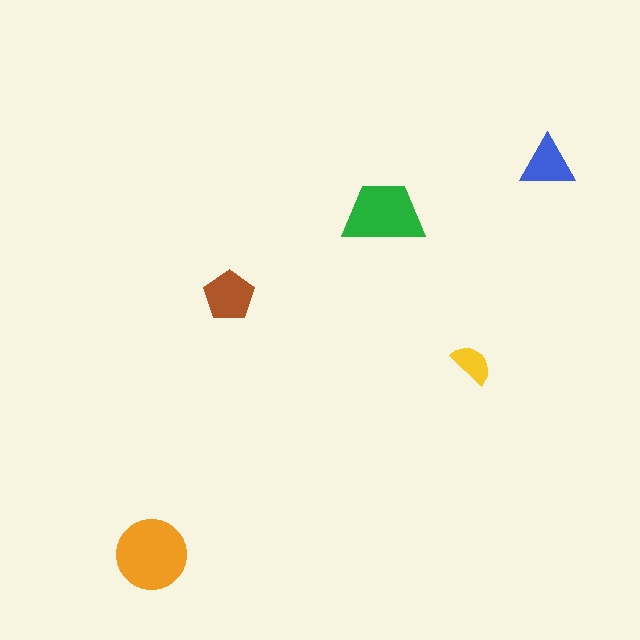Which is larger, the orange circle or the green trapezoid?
The orange circle.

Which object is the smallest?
The yellow semicircle.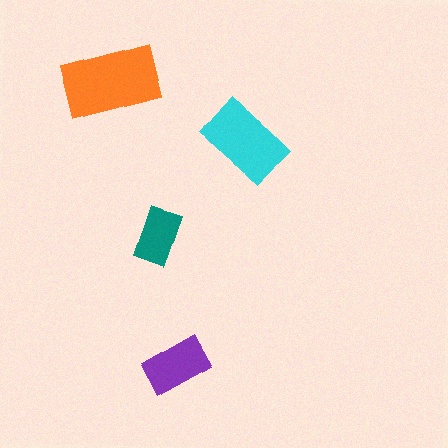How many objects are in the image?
There are 4 objects in the image.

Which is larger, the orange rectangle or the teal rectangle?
The orange one.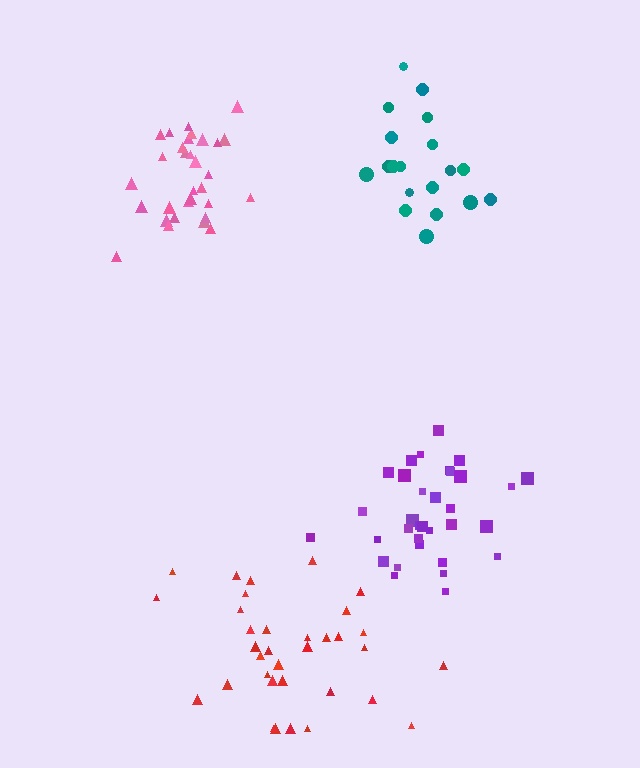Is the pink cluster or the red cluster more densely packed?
Pink.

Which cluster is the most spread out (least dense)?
Teal.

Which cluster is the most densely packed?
Pink.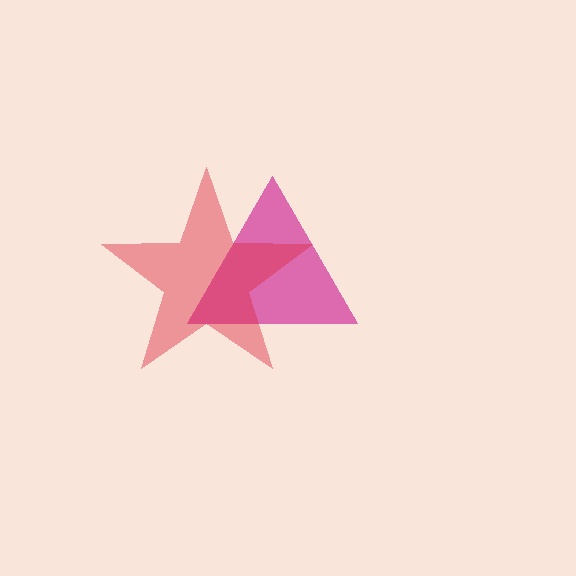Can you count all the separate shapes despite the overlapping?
Yes, there are 2 separate shapes.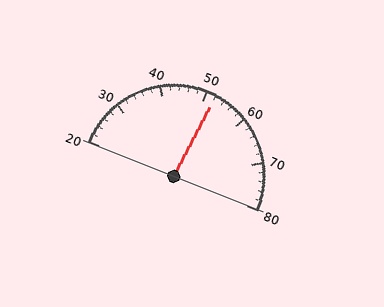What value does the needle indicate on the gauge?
The needle indicates approximately 52.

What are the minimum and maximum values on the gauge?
The gauge ranges from 20 to 80.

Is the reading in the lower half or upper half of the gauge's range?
The reading is in the upper half of the range (20 to 80).